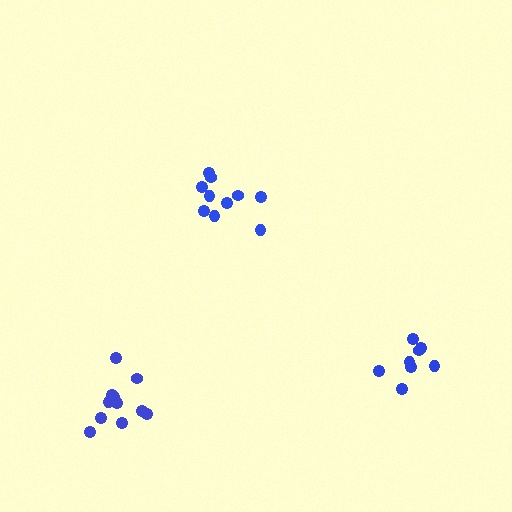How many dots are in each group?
Group 1: 11 dots, Group 2: 10 dots, Group 3: 8 dots (29 total).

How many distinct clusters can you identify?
There are 3 distinct clusters.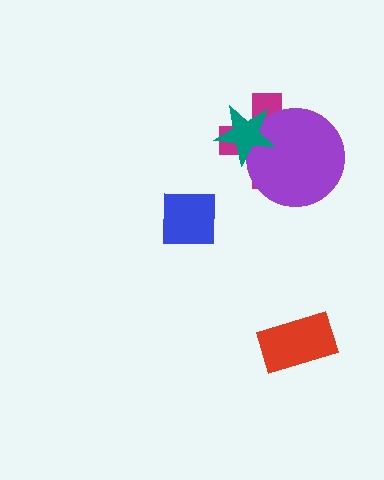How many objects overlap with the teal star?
2 objects overlap with the teal star.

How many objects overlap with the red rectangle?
0 objects overlap with the red rectangle.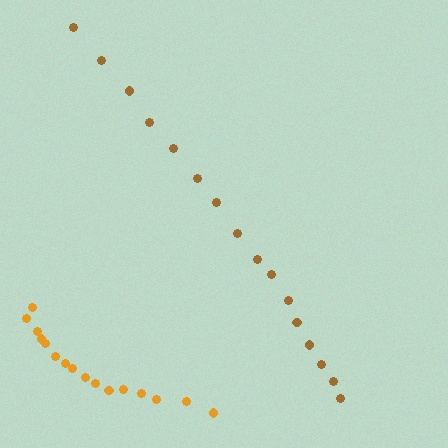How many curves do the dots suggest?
There are 2 distinct paths.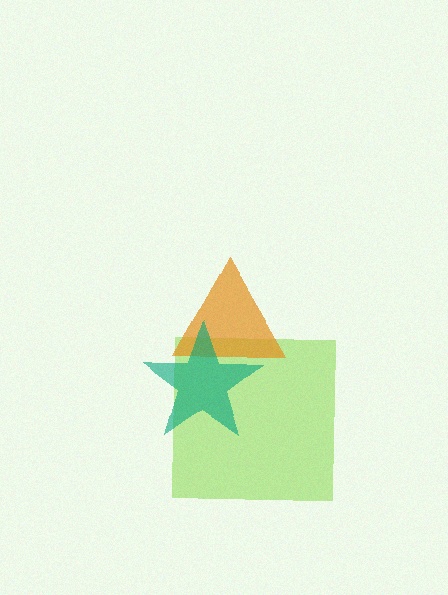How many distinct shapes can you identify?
There are 3 distinct shapes: a lime square, an orange triangle, a teal star.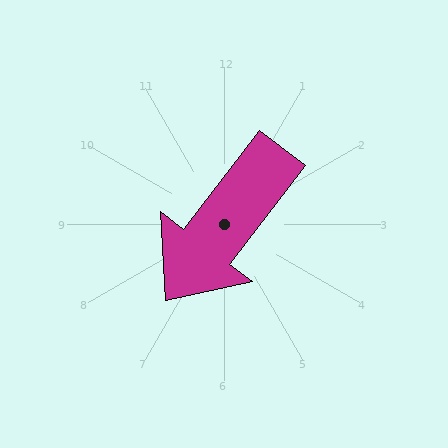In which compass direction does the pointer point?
Southwest.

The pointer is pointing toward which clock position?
Roughly 7 o'clock.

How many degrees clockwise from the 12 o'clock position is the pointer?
Approximately 218 degrees.